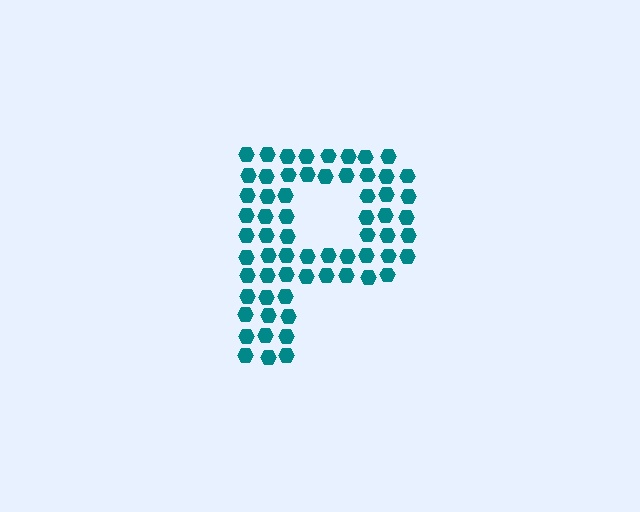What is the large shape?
The large shape is the letter P.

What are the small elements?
The small elements are hexagons.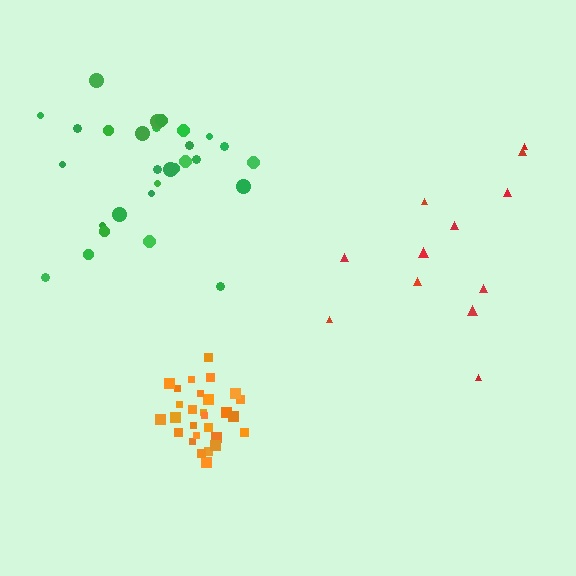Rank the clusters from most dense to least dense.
orange, green, red.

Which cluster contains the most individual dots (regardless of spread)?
Green (30).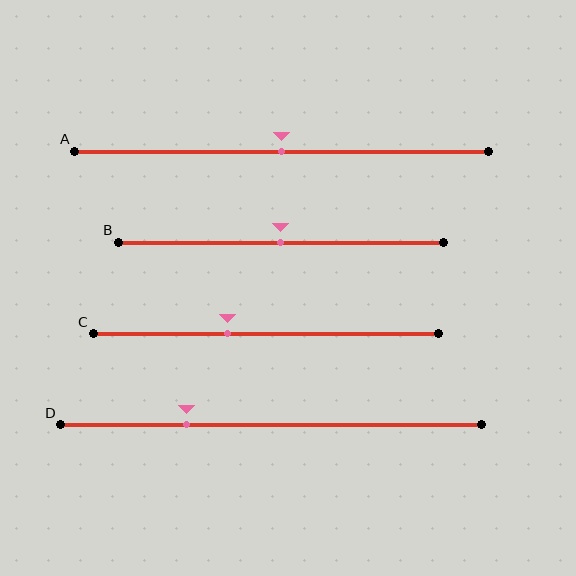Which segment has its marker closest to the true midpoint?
Segment A has its marker closest to the true midpoint.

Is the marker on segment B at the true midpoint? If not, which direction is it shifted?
Yes, the marker on segment B is at the true midpoint.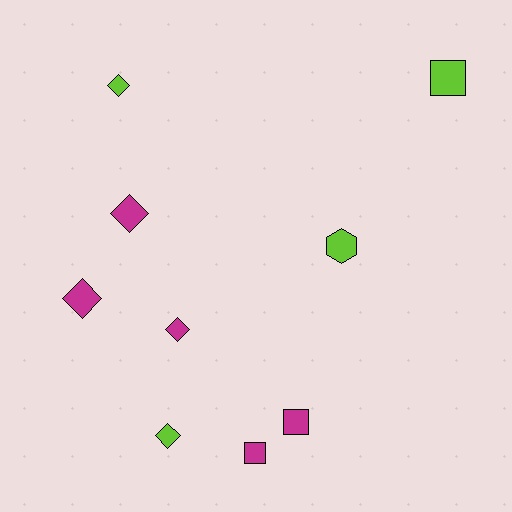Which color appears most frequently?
Magenta, with 5 objects.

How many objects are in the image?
There are 9 objects.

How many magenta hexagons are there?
There are no magenta hexagons.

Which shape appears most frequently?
Diamond, with 5 objects.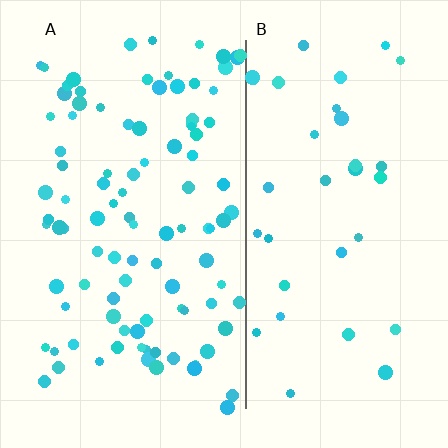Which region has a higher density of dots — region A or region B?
A (the left).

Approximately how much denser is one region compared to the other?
Approximately 2.8× — region A over region B.